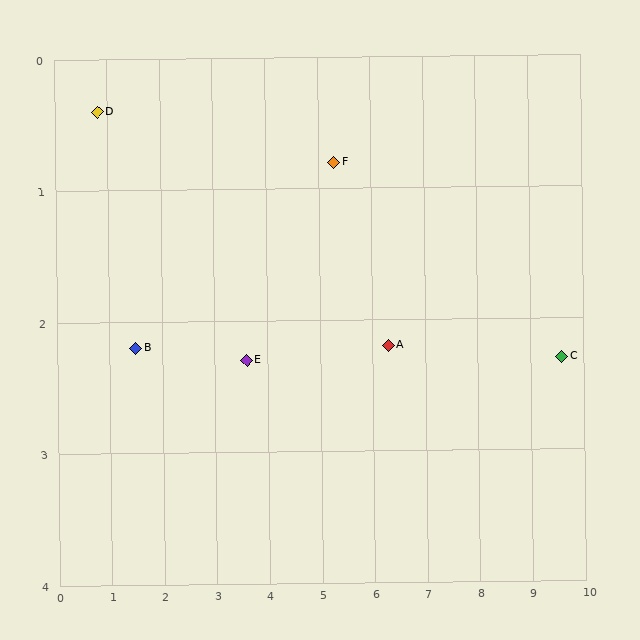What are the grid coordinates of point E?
Point E is at approximately (3.6, 2.3).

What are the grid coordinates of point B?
Point B is at approximately (1.5, 2.2).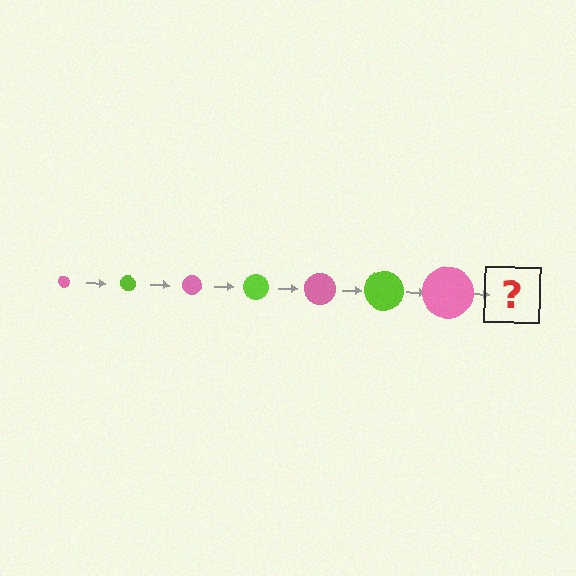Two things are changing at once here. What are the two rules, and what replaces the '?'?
The two rules are that the circle grows larger each step and the color cycles through pink and lime. The '?' should be a lime circle, larger than the previous one.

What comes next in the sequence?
The next element should be a lime circle, larger than the previous one.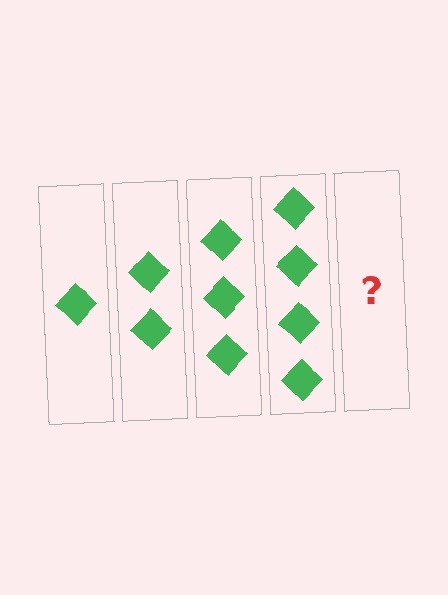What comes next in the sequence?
The next element should be 5 diamonds.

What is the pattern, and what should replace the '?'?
The pattern is that each step adds one more diamond. The '?' should be 5 diamonds.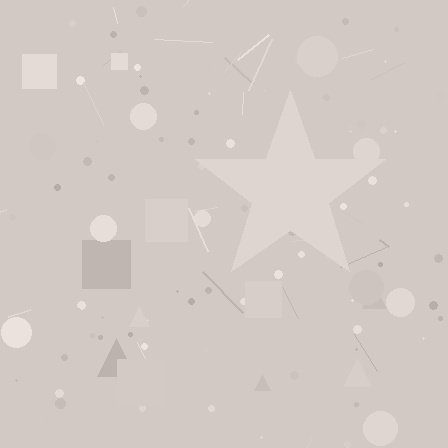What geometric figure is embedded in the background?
A star is embedded in the background.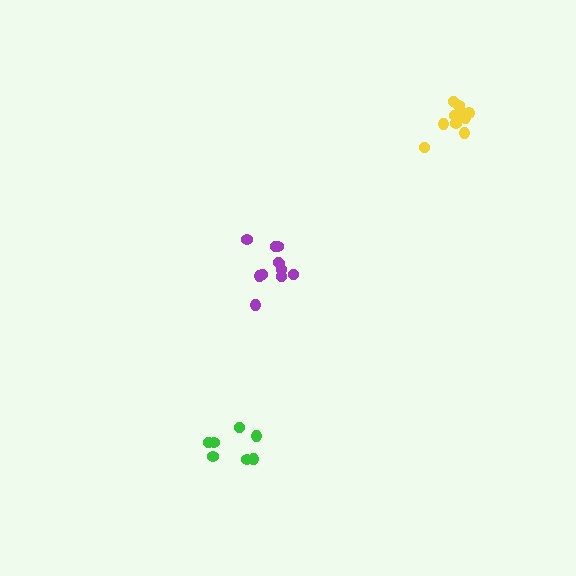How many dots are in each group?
Group 1: 11 dots, Group 2: 12 dots, Group 3: 7 dots (30 total).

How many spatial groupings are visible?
There are 3 spatial groupings.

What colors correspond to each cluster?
The clusters are colored: purple, yellow, green.